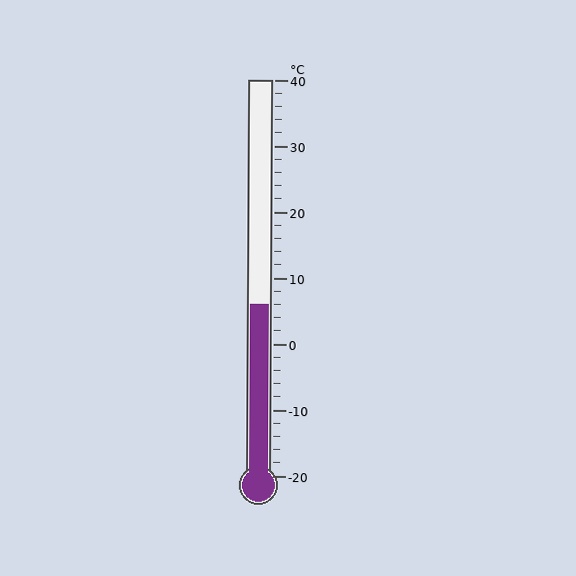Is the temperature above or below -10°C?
The temperature is above -10°C.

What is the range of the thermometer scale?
The thermometer scale ranges from -20°C to 40°C.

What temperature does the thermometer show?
The thermometer shows approximately 6°C.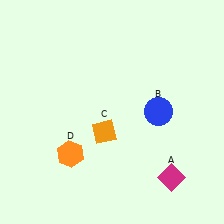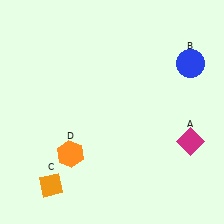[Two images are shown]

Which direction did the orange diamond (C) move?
The orange diamond (C) moved down.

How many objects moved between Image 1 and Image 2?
3 objects moved between the two images.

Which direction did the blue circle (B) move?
The blue circle (B) moved up.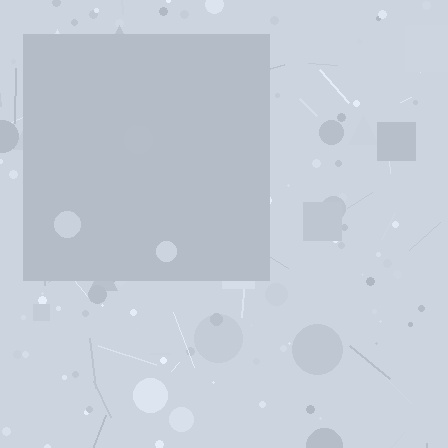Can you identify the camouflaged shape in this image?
The camouflaged shape is a square.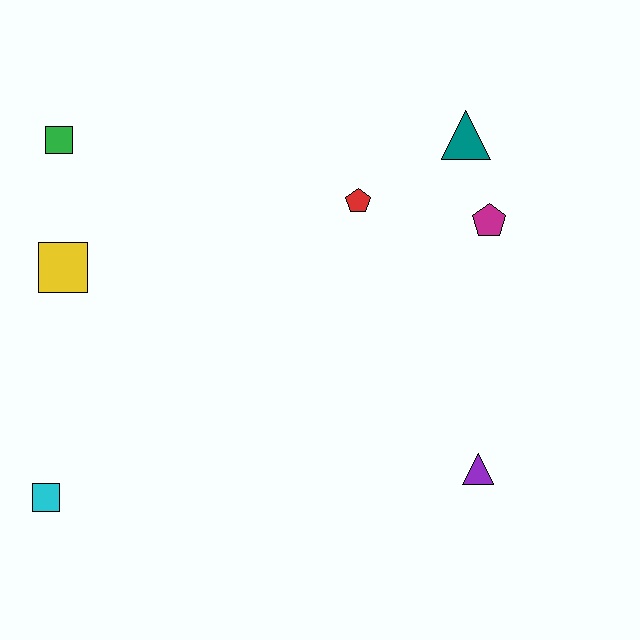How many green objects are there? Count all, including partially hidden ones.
There is 1 green object.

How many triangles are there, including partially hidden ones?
There are 2 triangles.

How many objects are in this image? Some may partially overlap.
There are 7 objects.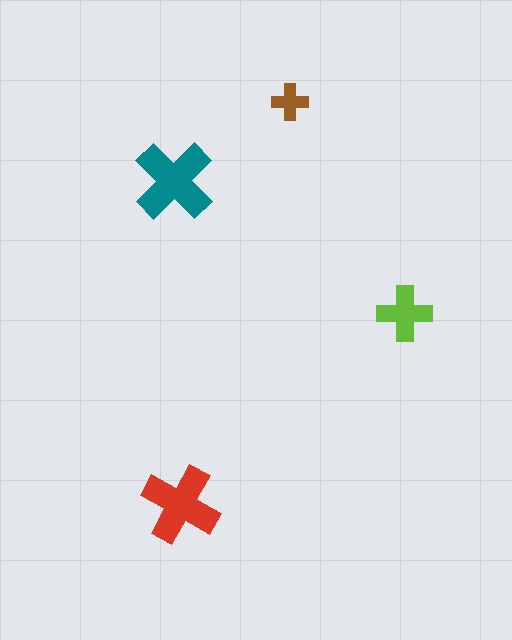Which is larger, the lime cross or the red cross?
The red one.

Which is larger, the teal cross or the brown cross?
The teal one.